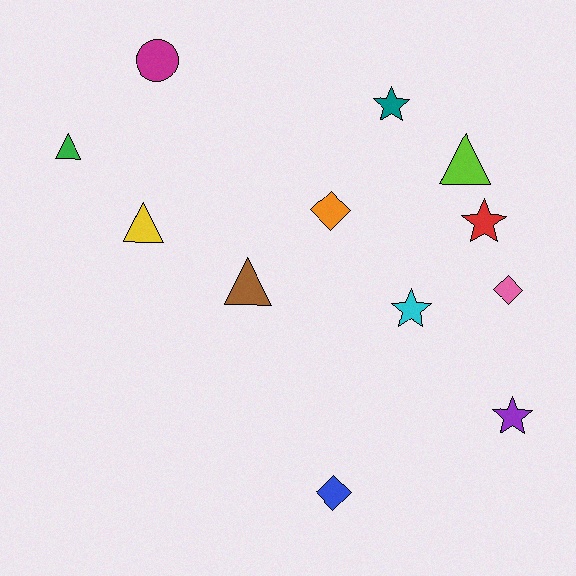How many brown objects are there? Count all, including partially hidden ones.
There is 1 brown object.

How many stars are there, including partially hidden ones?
There are 4 stars.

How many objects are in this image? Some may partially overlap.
There are 12 objects.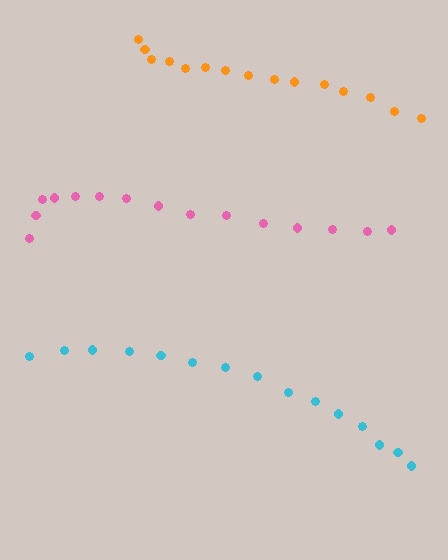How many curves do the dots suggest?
There are 3 distinct paths.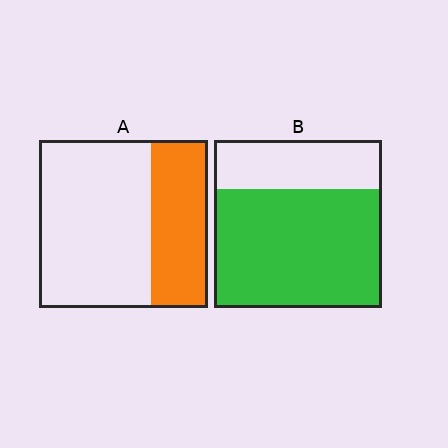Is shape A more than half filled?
No.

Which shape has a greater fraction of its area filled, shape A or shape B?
Shape B.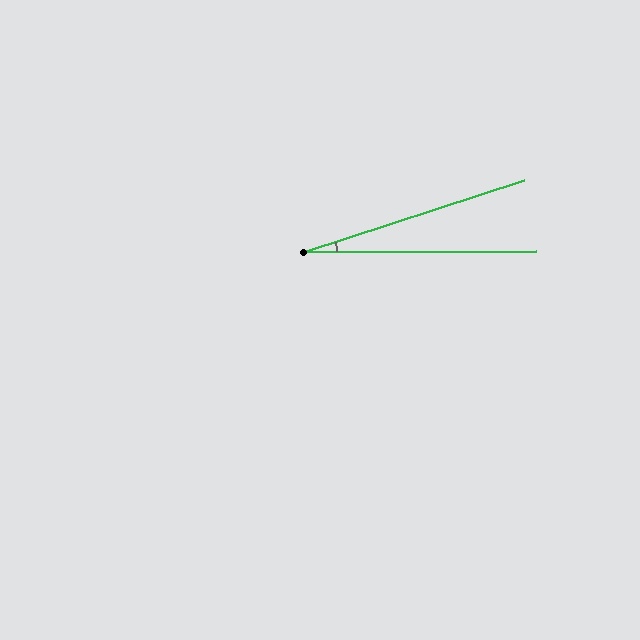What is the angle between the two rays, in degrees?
Approximately 18 degrees.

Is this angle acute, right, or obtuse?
It is acute.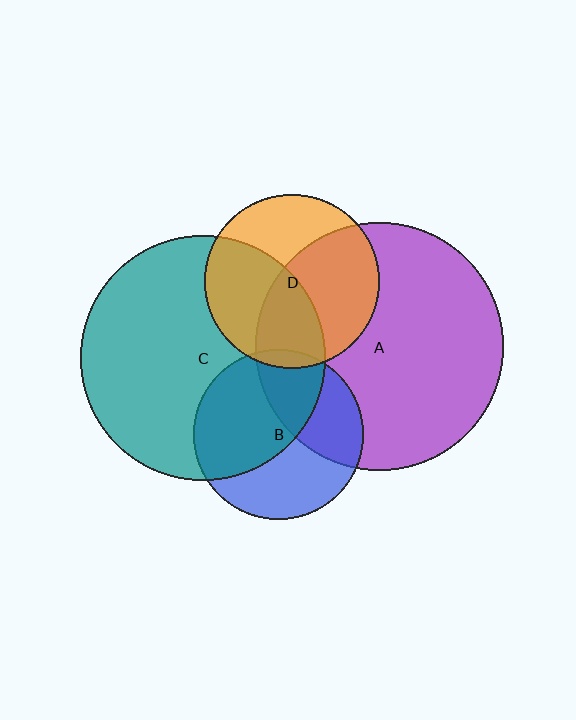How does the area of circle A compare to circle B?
Approximately 2.1 times.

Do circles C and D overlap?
Yes.